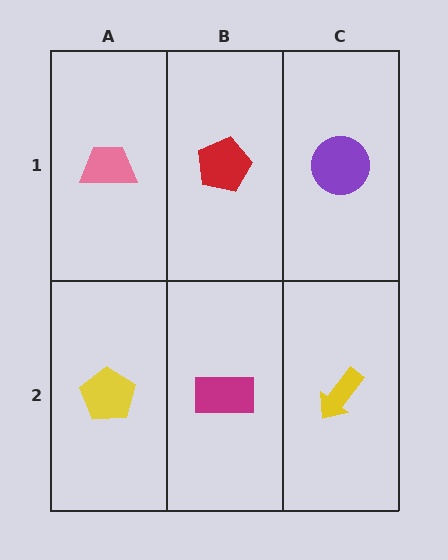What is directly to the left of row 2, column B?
A yellow pentagon.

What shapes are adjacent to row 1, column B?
A magenta rectangle (row 2, column B), a pink trapezoid (row 1, column A), a purple circle (row 1, column C).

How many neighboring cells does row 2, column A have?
2.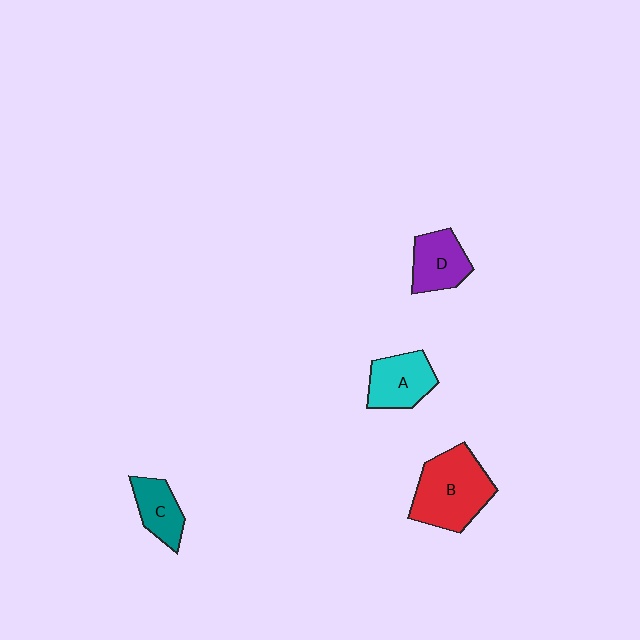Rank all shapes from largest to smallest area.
From largest to smallest: B (red), A (cyan), D (purple), C (teal).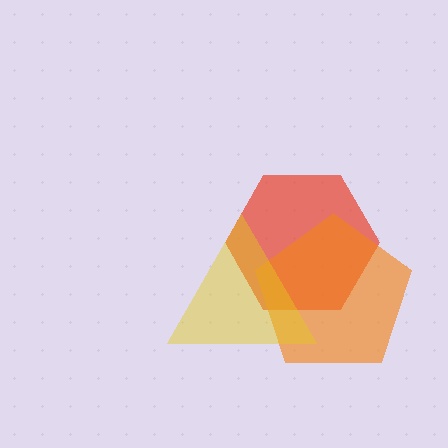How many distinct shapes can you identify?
There are 3 distinct shapes: a red hexagon, an orange pentagon, a yellow triangle.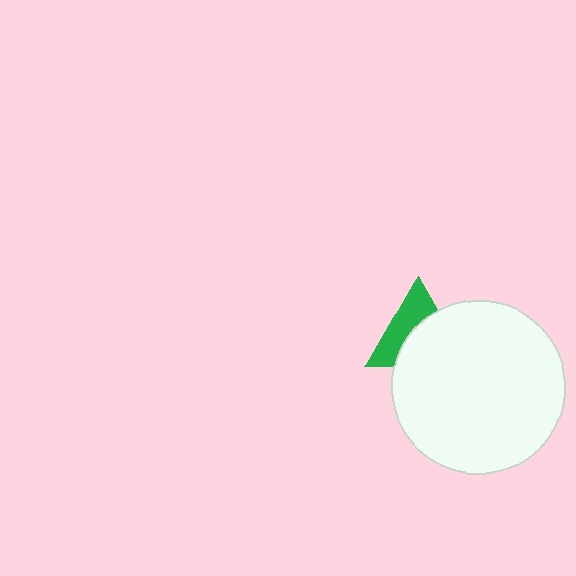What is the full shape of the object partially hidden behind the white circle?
The partially hidden object is a green triangle.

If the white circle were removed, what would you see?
You would see the complete green triangle.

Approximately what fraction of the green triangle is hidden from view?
Roughly 53% of the green triangle is hidden behind the white circle.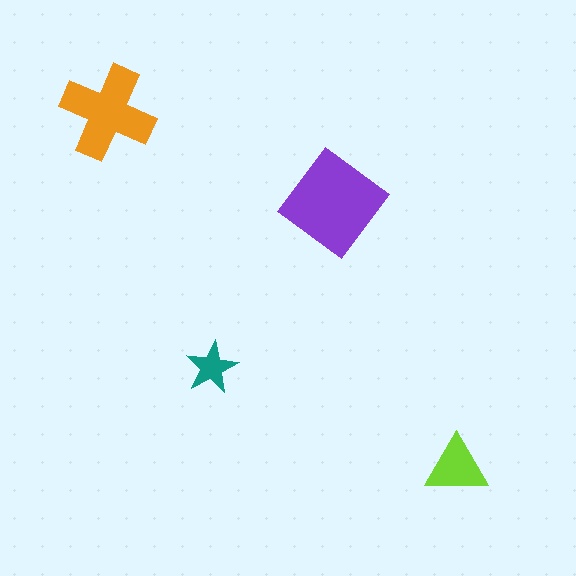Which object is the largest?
The purple diamond.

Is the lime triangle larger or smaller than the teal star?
Larger.